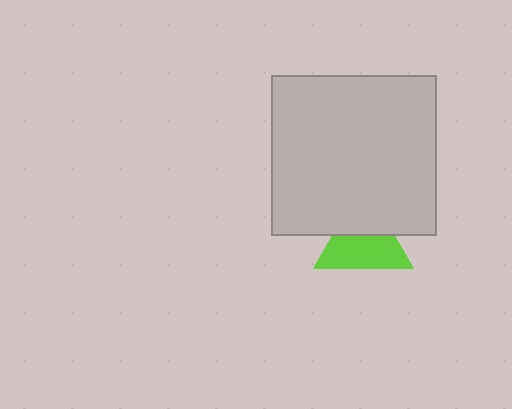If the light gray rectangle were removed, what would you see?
You would see the complete lime triangle.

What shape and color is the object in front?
The object in front is a light gray rectangle.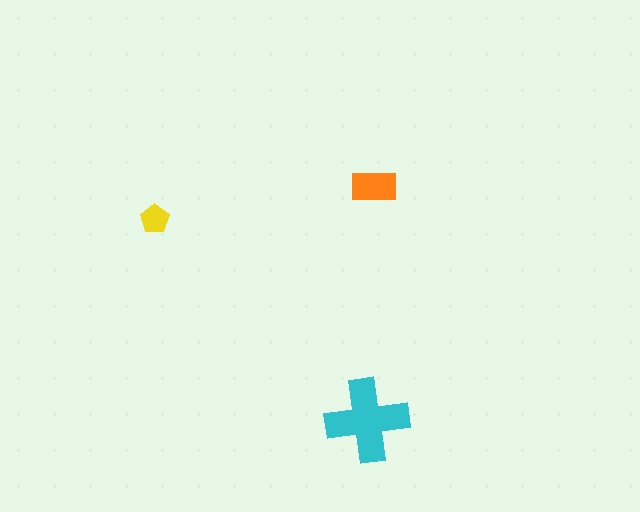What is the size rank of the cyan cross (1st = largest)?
1st.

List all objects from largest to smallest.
The cyan cross, the orange rectangle, the yellow pentagon.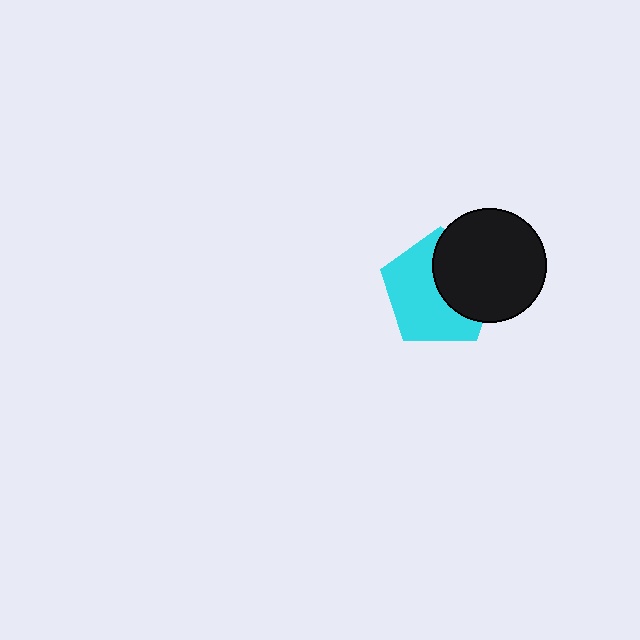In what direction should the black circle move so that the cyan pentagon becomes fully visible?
The black circle should move right. That is the shortest direction to clear the overlap and leave the cyan pentagon fully visible.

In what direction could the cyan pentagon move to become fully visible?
The cyan pentagon could move left. That would shift it out from behind the black circle entirely.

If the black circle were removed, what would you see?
You would see the complete cyan pentagon.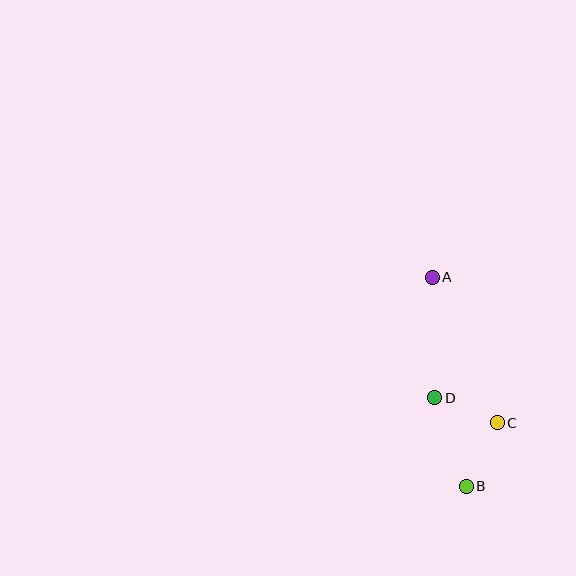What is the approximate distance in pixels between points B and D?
The distance between B and D is approximately 94 pixels.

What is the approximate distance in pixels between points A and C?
The distance between A and C is approximately 159 pixels.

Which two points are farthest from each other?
Points A and B are farthest from each other.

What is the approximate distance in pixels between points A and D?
The distance between A and D is approximately 121 pixels.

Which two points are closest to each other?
Points C and D are closest to each other.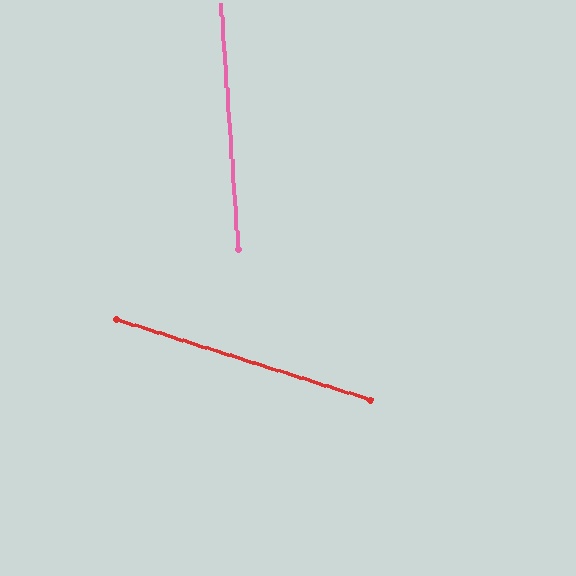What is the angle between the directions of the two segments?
Approximately 68 degrees.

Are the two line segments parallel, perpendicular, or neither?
Neither parallel nor perpendicular — they differ by about 68°.